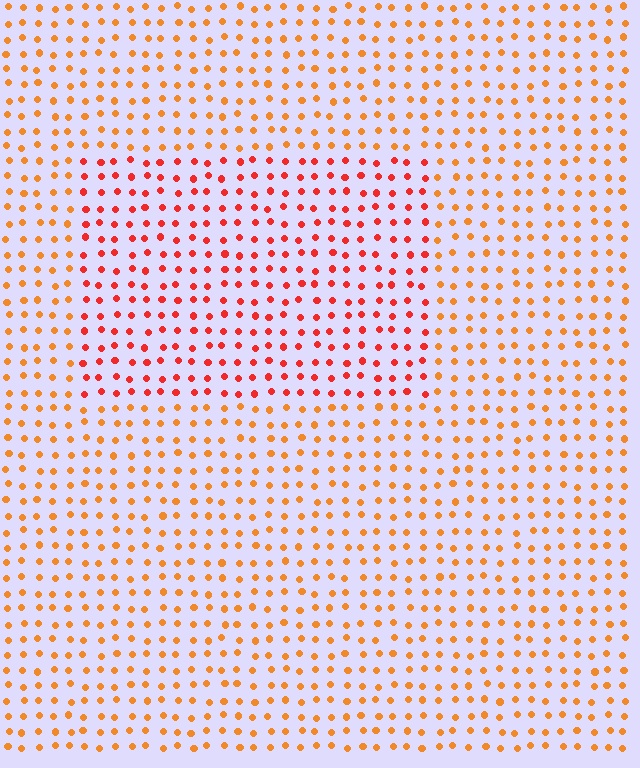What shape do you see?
I see a rectangle.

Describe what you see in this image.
The image is filled with small orange elements in a uniform arrangement. A rectangle-shaped region is visible where the elements are tinted to a slightly different hue, forming a subtle color boundary.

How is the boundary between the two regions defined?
The boundary is defined purely by a slight shift in hue (about 29 degrees). Spacing, size, and orientation are identical on both sides.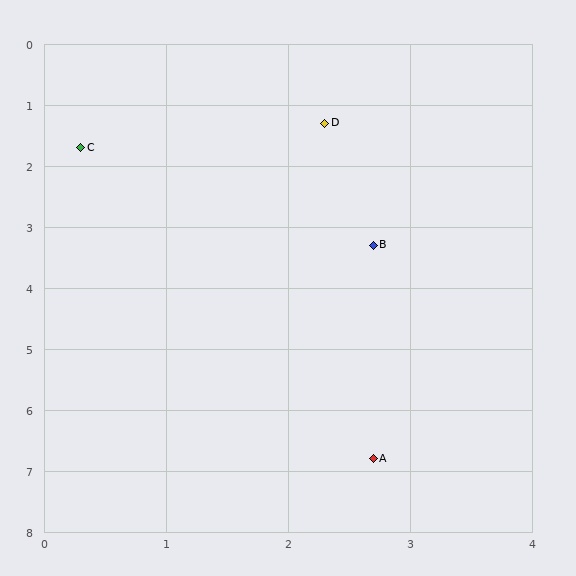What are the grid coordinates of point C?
Point C is at approximately (0.3, 1.7).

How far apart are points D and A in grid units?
Points D and A are about 5.5 grid units apart.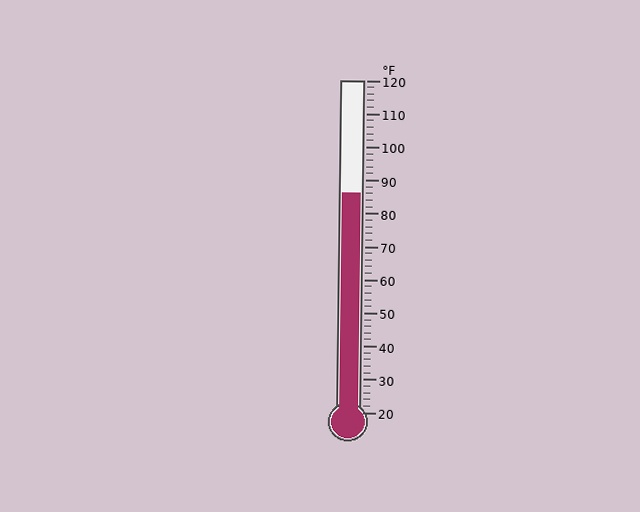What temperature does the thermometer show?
The thermometer shows approximately 86°F.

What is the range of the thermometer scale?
The thermometer scale ranges from 20°F to 120°F.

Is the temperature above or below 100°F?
The temperature is below 100°F.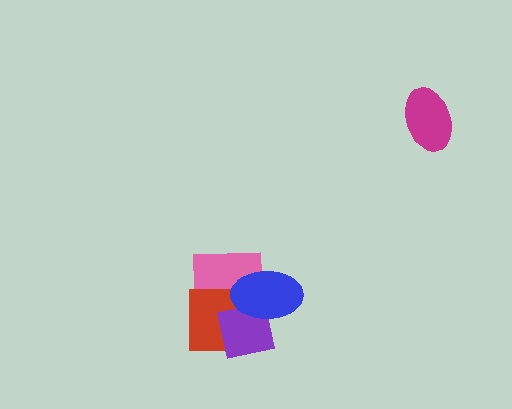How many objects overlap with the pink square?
3 objects overlap with the pink square.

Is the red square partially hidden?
Yes, it is partially covered by another shape.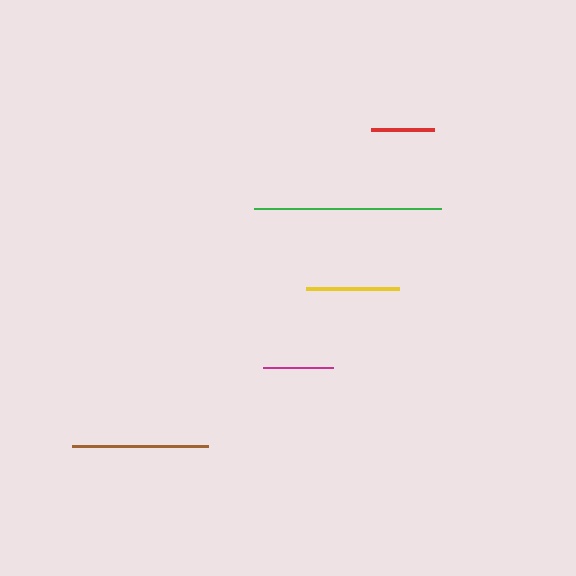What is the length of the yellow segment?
The yellow segment is approximately 94 pixels long.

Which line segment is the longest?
The green line is the longest at approximately 188 pixels.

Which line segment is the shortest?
The red line is the shortest at approximately 63 pixels.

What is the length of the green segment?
The green segment is approximately 188 pixels long.